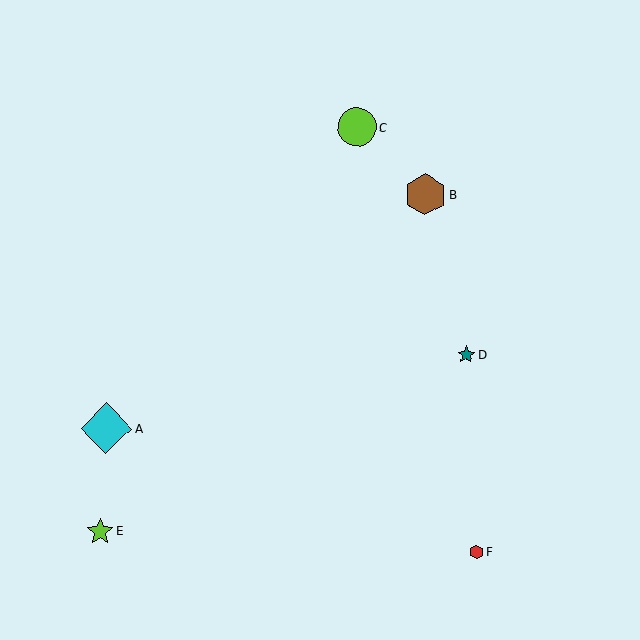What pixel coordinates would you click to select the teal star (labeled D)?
Click at (466, 355) to select the teal star D.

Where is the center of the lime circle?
The center of the lime circle is at (357, 127).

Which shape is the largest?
The cyan diamond (labeled A) is the largest.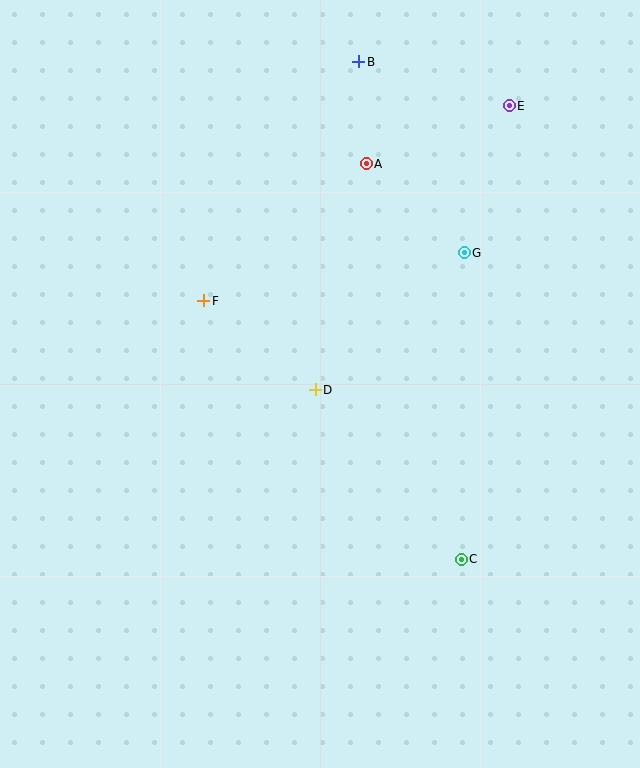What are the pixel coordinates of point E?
Point E is at (509, 106).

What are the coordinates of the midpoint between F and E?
The midpoint between F and E is at (357, 203).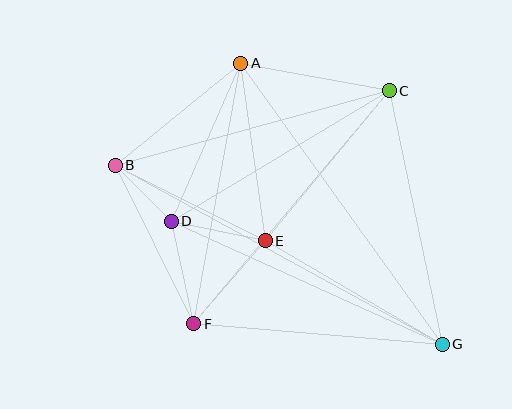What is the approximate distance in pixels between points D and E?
The distance between D and E is approximately 96 pixels.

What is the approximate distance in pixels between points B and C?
The distance between B and C is approximately 284 pixels.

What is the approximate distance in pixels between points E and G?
The distance between E and G is approximately 205 pixels.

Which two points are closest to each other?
Points B and D are closest to each other.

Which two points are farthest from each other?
Points B and G are farthest from each other.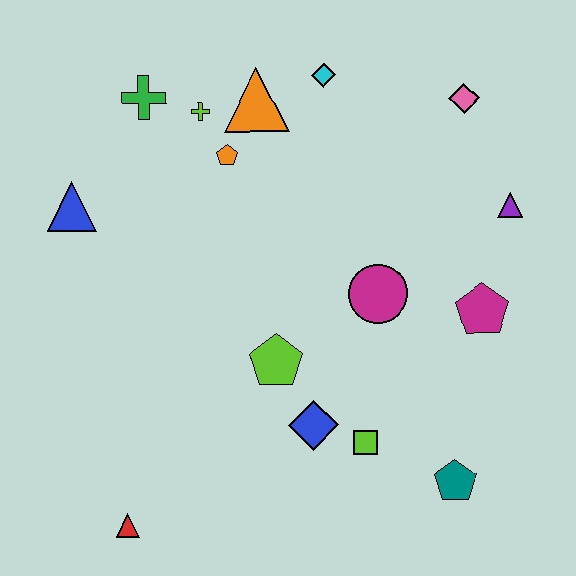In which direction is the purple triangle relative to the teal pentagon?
The purple triangle is above the teal pentagon.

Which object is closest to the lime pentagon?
The blue diamond is closest to the lime pentagon.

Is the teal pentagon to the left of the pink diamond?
Yes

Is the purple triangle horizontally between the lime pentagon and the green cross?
No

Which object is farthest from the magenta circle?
The red triangle is farthest from the magenta circle.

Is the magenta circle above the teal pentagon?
Yes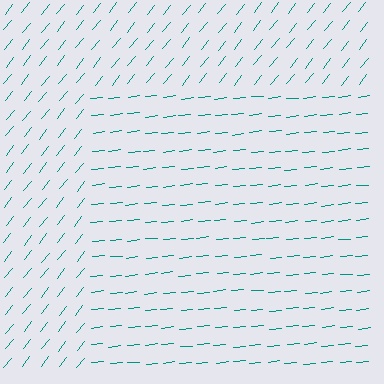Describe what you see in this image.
The image is filled with small teal line segments. A rectangle region in the image has lines oriented differently from the surrounding lines, creating a visible texture boundary.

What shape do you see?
I see a rectangle.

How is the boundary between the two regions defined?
The boundary is defined purely by a change in line orientation (approximately 45 degrees difference). All lines are the same color and thickness.